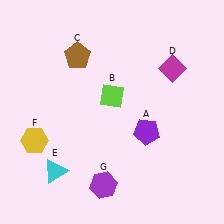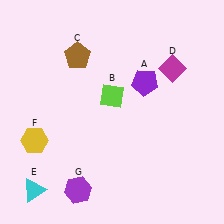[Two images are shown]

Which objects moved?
The objects that moved are: the purple pentagon (A), the cyan triangle (E), the purple hexagon (G).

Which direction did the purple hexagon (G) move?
The purple hexagon (G) moved left.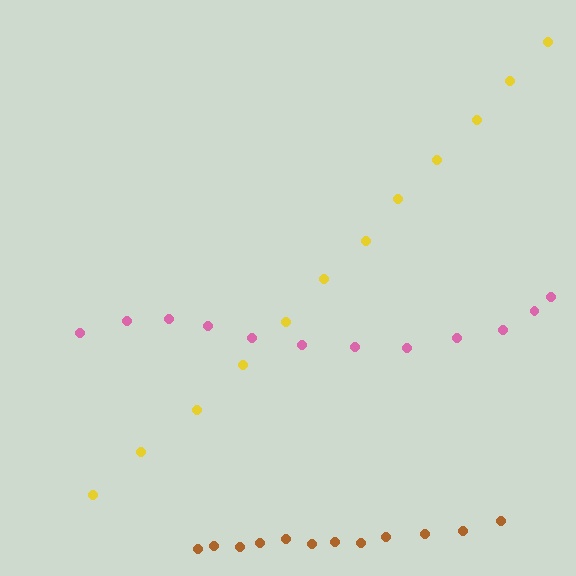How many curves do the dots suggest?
There are 3 distinct paths.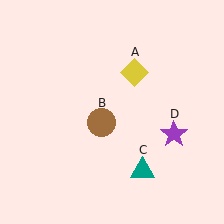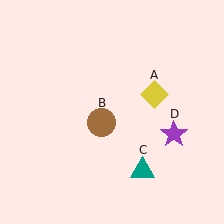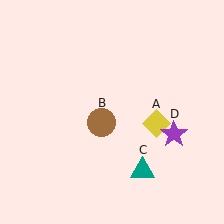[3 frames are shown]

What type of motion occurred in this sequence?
The yellow diamond (object A) rotated clockwise around the center of the scene.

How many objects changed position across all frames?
1 object changed position: yellow diamond (object A).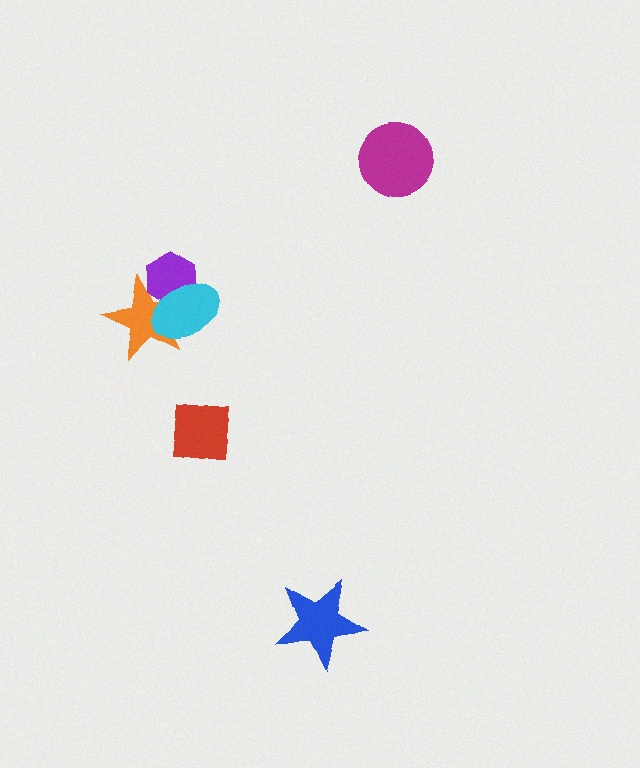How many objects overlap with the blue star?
0 objects overlap with the blue star.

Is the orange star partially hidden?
Yes, it is partially covered by another shape.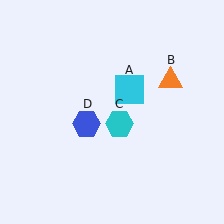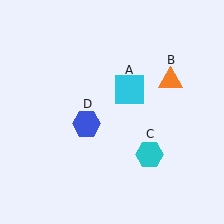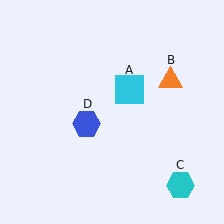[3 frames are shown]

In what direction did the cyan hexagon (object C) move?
The cyan hexagon (object C) moved down and to the right.